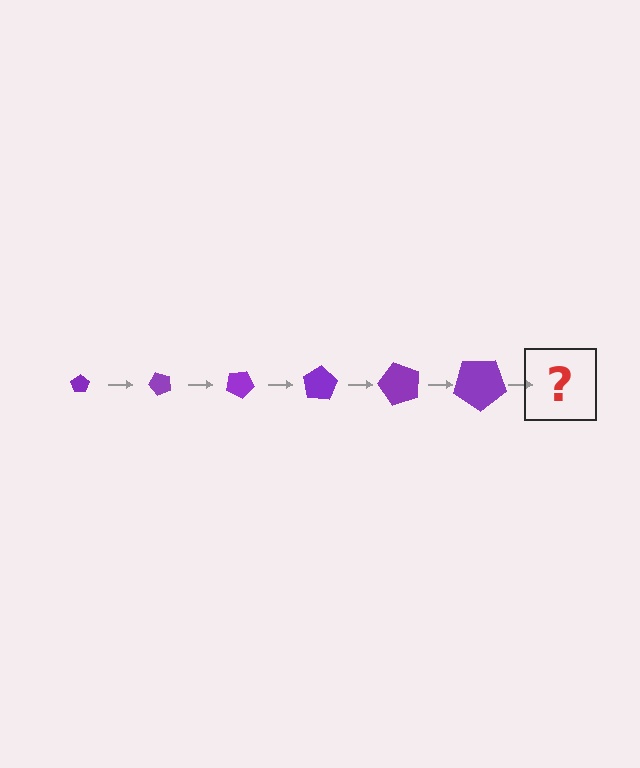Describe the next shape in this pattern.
It should be a pentagon, larger than the previous one and rotated 300 degrees from the start.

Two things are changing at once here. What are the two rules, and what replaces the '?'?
The two rules are that the pentagon grows larger each step and it rotates 50 degrees each step. The '?' should be a pentagon, larger than the previous one and rotated 300 degrees from the start.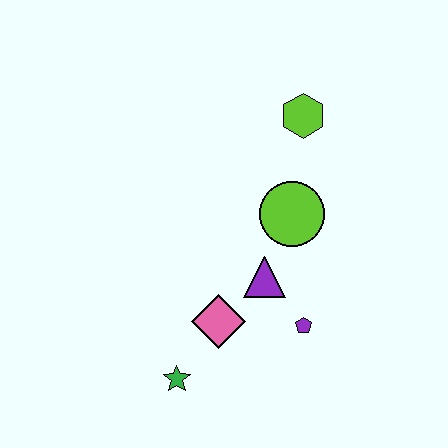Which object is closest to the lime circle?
The purple triangle is closest to the lime circle.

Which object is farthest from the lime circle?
The green star is farthest from the lime circle.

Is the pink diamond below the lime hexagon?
Yes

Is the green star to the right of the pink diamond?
No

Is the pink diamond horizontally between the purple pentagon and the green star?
Yes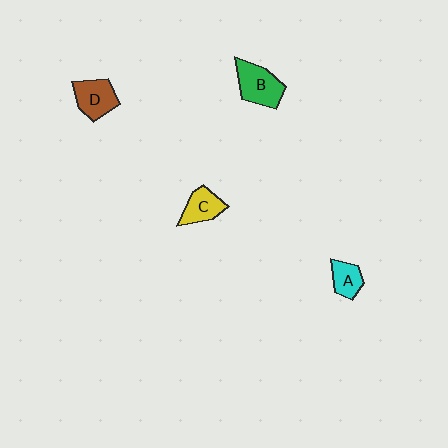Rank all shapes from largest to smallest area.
From largest to smallest: B (green), D (brown), C (yellow), A (cyan).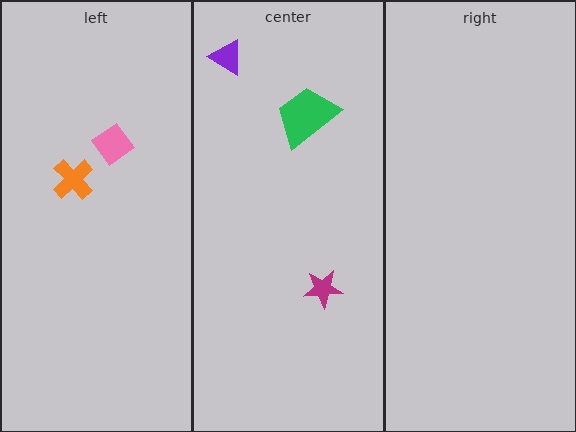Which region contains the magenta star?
The center region.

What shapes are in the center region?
The green trapezoid, the magenta star, the purple triangle.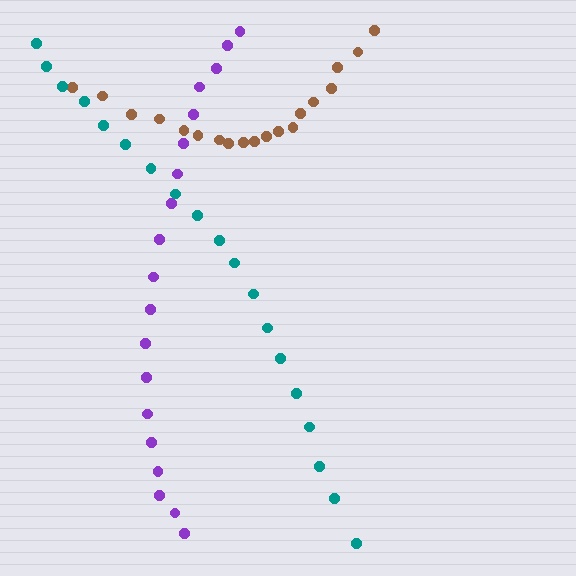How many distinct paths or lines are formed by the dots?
There are 3 distinct paths.